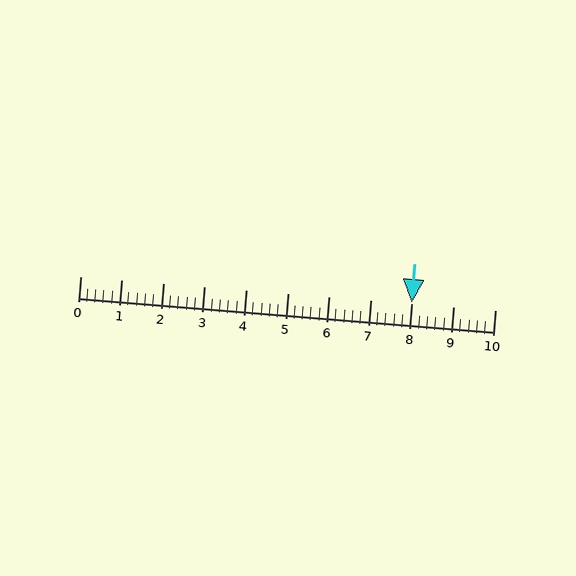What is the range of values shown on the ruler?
The ruler shows values from 0 to 10.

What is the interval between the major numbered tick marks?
The major tick marks are spaced 1 units apart.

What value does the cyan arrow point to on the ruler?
The cyan arrow points to approximately 8.0.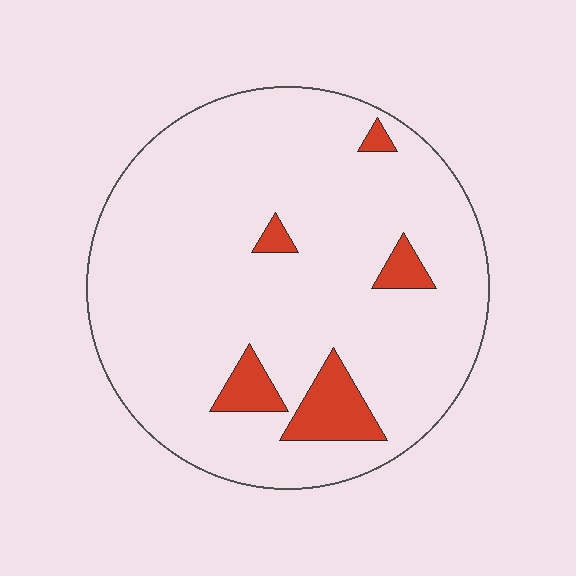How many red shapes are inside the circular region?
5.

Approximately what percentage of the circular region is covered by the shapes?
Approximately 10%.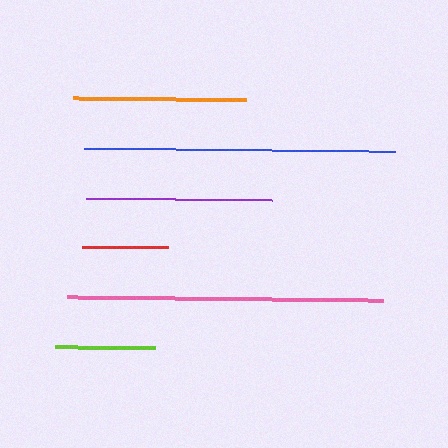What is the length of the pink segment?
The pink segment is approximately 317 pixels long.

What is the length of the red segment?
The red segment is approximately 86 pixels long.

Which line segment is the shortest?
The red line is the shortest at approximately 86 pixels.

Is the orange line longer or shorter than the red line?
The orange line is longer than the red line.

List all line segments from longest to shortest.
From longest to shortest: pink, blue, purple, orange, lime, red.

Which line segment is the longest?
The pink line is the longest at approximately 317 pixels.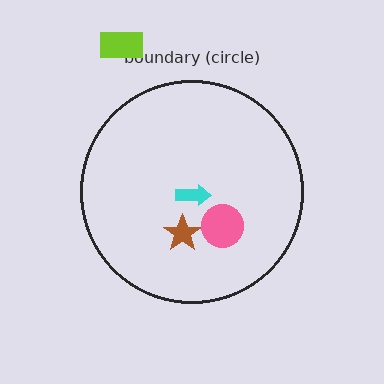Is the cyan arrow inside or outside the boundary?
Inside.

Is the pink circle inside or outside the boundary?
Inside.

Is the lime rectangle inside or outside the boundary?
Outside.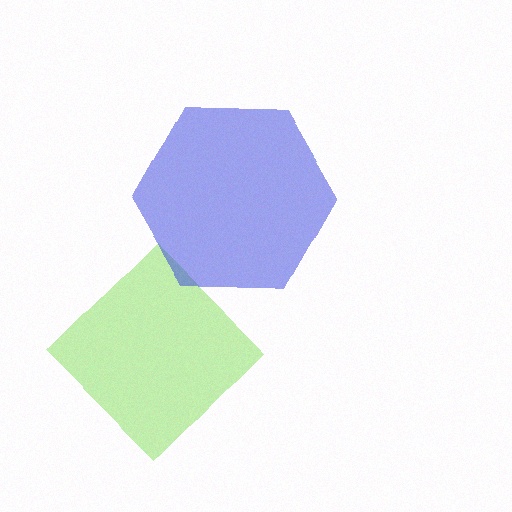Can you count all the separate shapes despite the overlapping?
Yes, there are 2 separate shapes.